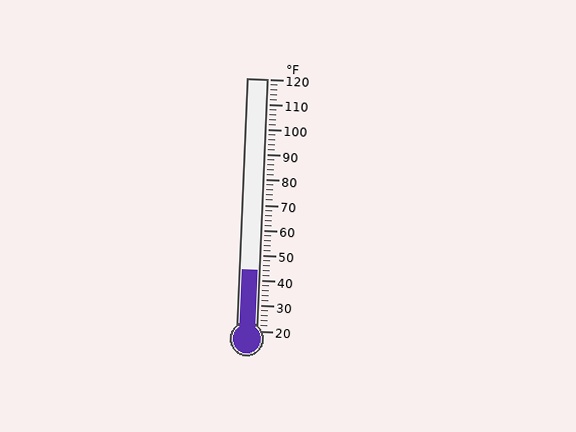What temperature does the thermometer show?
The thermometer shows approximately 44°F.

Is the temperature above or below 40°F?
The temperature is above 40°F.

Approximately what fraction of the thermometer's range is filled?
The thermometer is filled to approximately 25% of its range.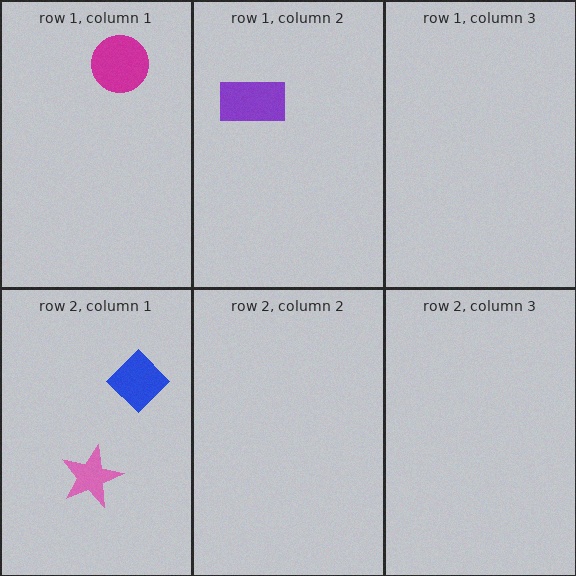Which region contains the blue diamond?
The row 2, column 1 region.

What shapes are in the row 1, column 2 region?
The purple rectangle.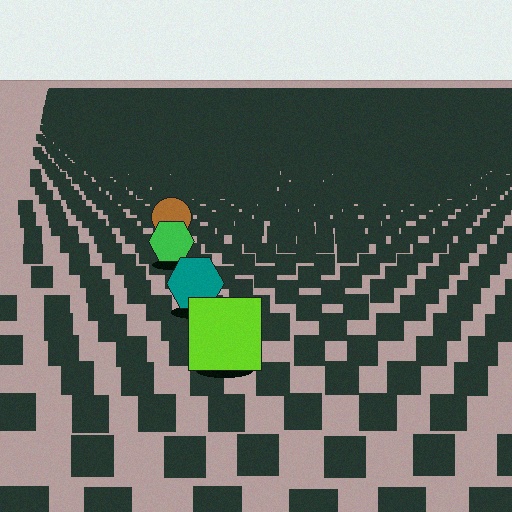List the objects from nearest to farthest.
From nearest to farthest: the lime square, the teal hexagon, the green hexagon, the brown circle.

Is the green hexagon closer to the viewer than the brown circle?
Yes. The green hexagon is closer — you can tell from the texture gradient: the ground texture is coarser near it.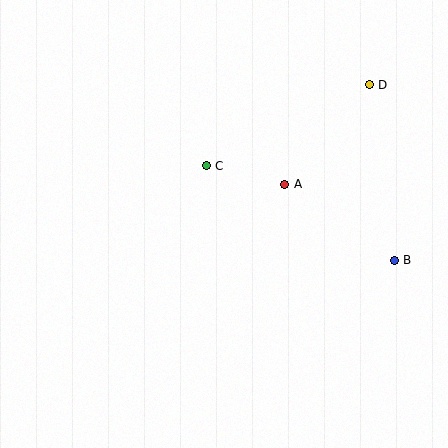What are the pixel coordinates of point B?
Point B is at (394, 260).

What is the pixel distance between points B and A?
The distance between B and A is 133 pixels.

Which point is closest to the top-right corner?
Point D is closest to the top-right corner.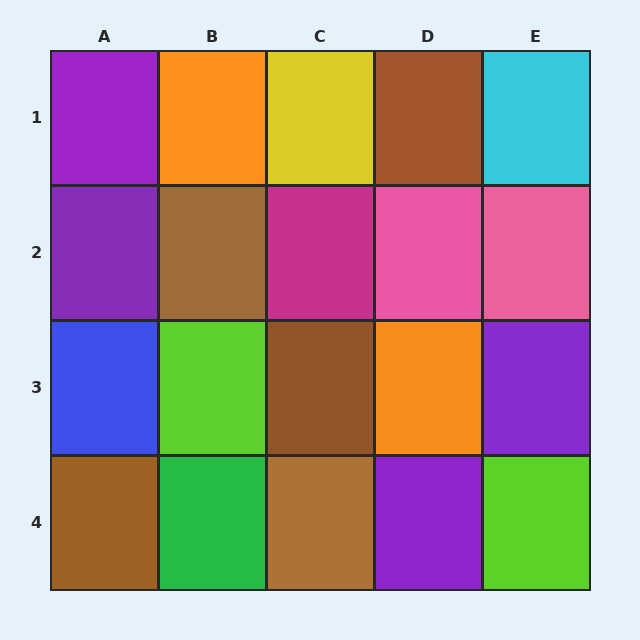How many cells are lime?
2 cells are lime.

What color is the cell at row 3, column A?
Blue.